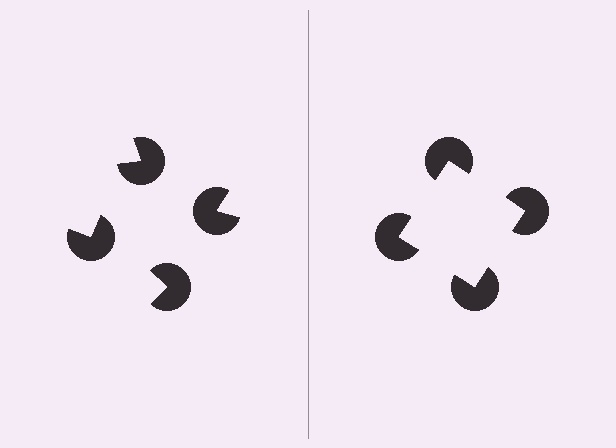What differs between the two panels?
The pac-man discs are positioned identically on both sides; only the wedge orientations differ. On the right they align to a square; on the left they are misaligned.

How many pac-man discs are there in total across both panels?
8 — 4 on each side.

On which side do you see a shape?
An illusory square appears on the right side. On the left side the wedge cuts are rotated, so no coherent shape forms.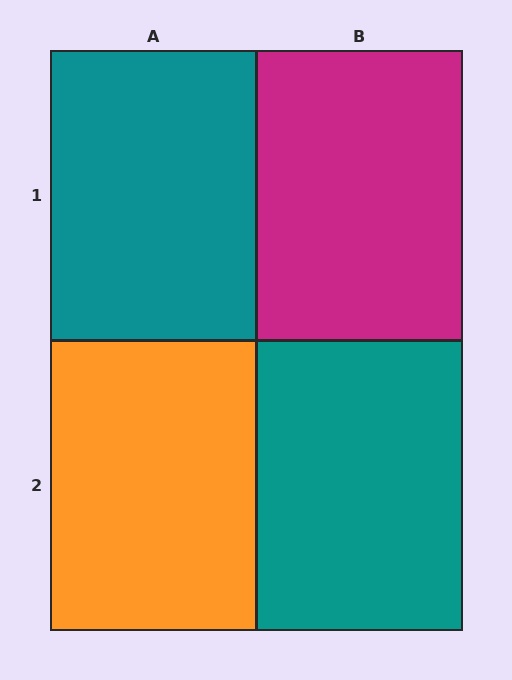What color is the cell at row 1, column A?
Teal.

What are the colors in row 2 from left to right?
Orange, teal.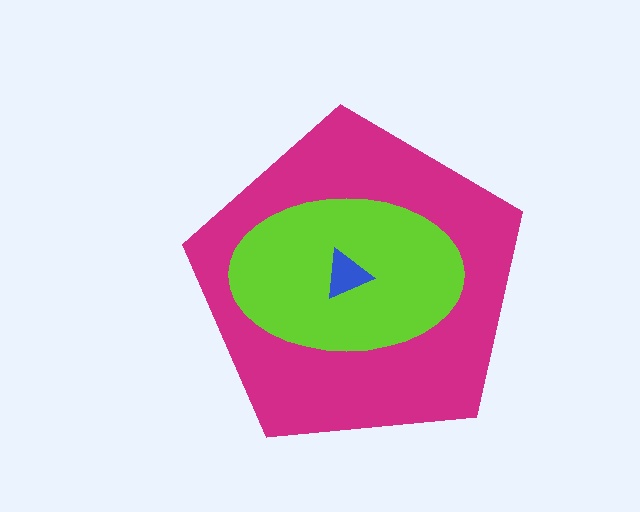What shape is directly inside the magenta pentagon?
The lime ellipse.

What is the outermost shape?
The magenta pentagon.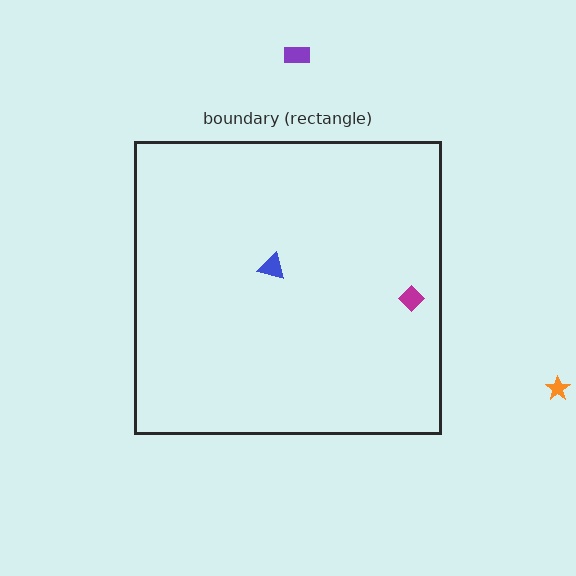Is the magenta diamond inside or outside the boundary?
Inside.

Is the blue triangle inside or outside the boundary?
Inside.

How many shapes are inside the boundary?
2 inside, 2 outside.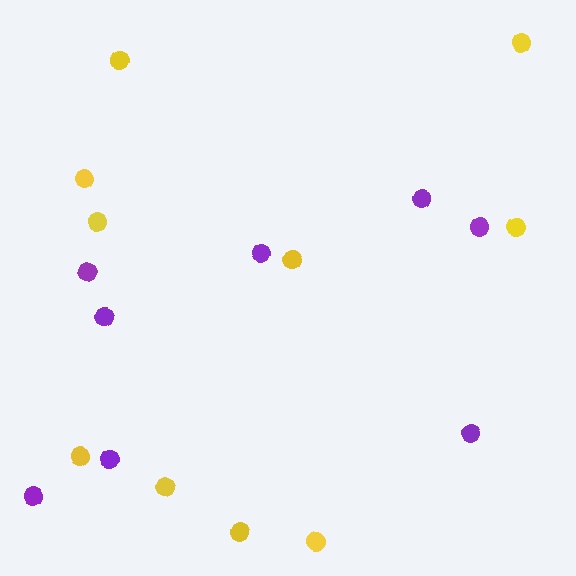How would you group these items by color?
There are 2 groups: one group of purple circles (8) and one group of yellow circles (10).